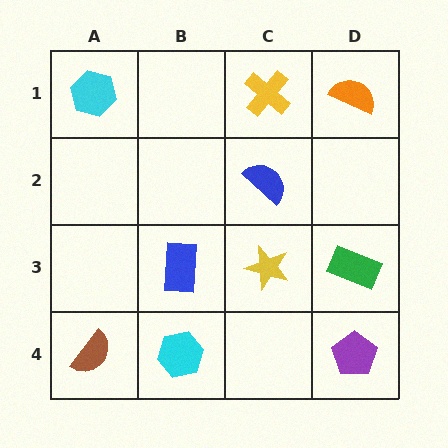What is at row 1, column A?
A cyan hexagon.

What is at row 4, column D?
A purple pentagon.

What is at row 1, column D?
An orange semicircle.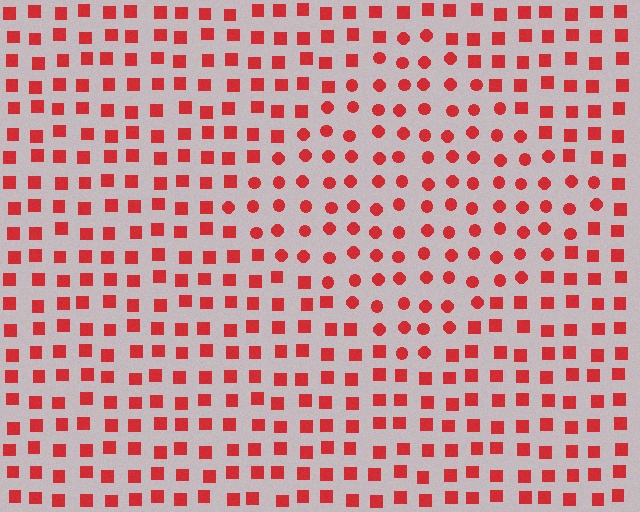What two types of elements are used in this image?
The image uses circles inside the diamond region and squares outside it.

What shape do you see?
I see a diamond.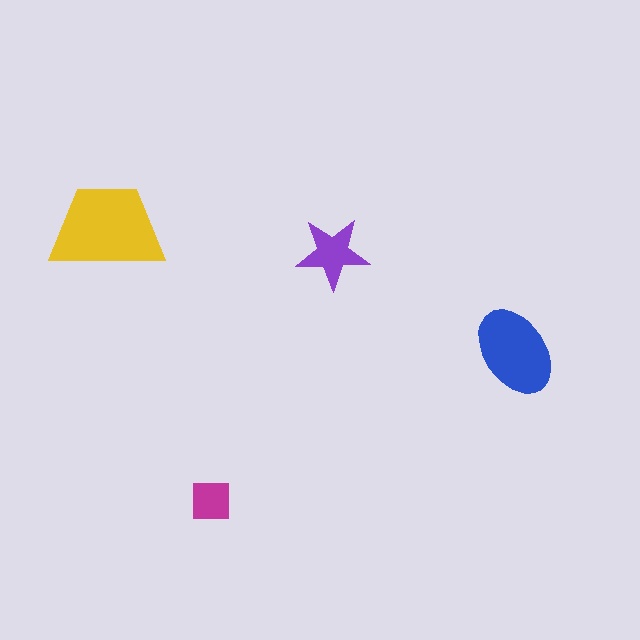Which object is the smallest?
The magenta square.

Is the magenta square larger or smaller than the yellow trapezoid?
Smaller.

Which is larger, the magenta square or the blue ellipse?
The blue ellipse.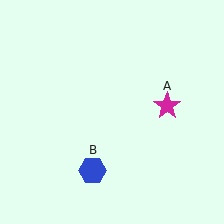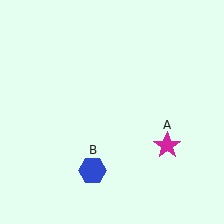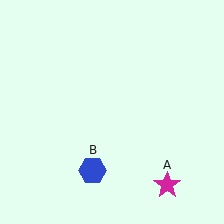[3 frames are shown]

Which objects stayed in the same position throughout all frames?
Blue hexagon (object B) remained stationary.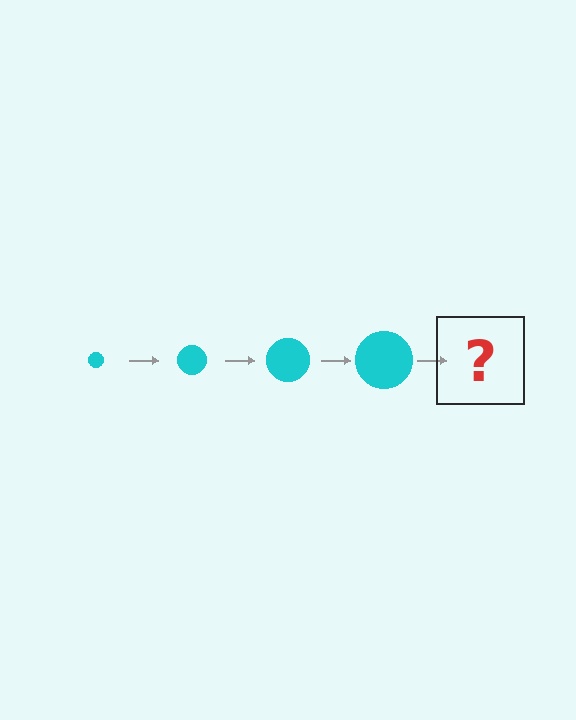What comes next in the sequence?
The next element should be a cyan circle, larger than the previous one.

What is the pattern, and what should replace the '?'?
The pattern is that the circle gets progressively larger each step. The '?' should be a cyan circle, larger than the previous one.